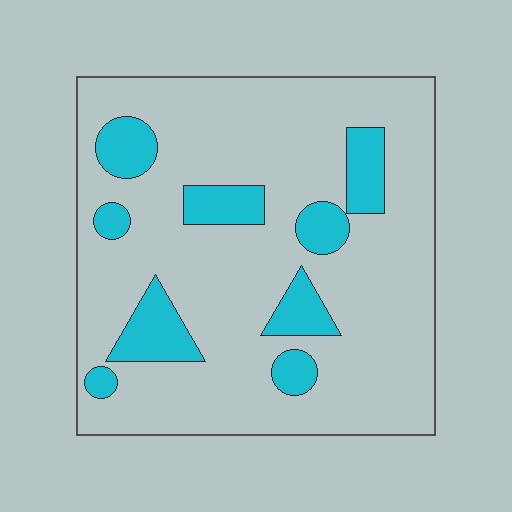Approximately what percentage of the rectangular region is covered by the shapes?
Approximately 20%.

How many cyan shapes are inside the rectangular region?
9.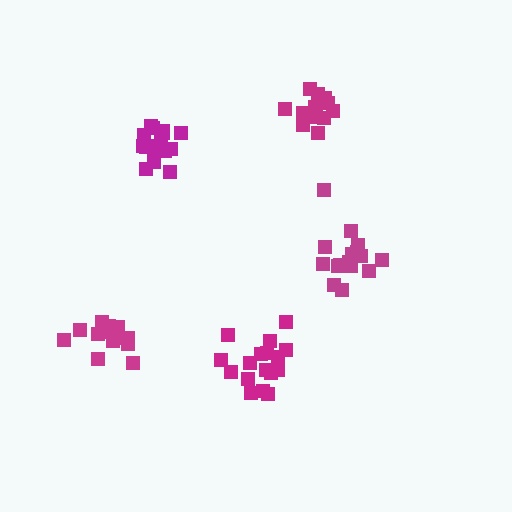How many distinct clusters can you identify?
There are 5 distinct clusters.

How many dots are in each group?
Group 1: 14 dots, Group 2: 12 dots, Group 3: 16 dots, Group 4: 16 dots, Group 5: 17 dots (75 total).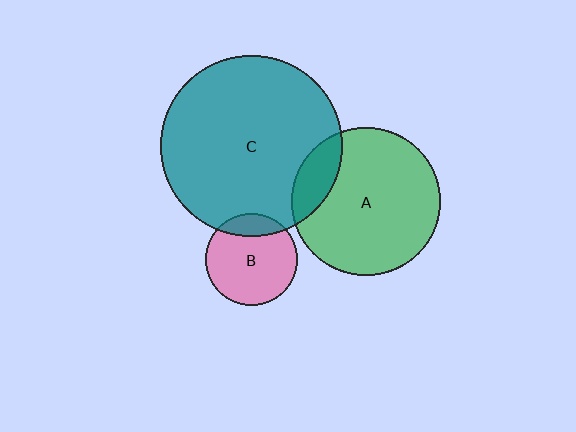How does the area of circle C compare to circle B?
Approximately 3.9 times.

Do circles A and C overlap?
Yes.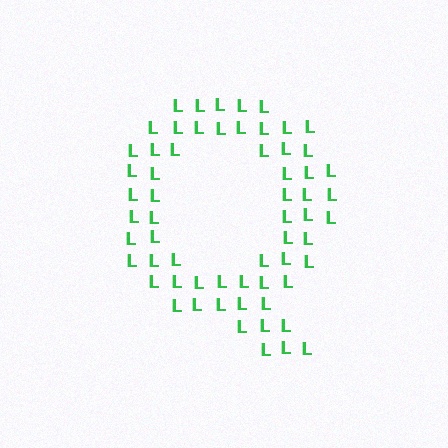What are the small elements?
The small elements are letter L's.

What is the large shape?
The large shape is the letter Q.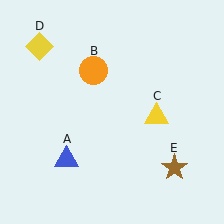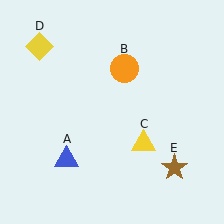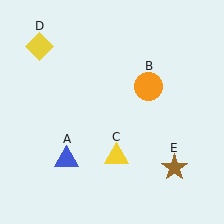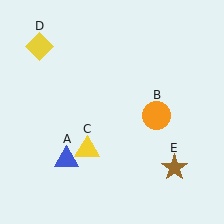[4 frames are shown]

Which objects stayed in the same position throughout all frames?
Blue triangle (object A) and yellow diamond (object D) and brown star (object E) remained stationary.